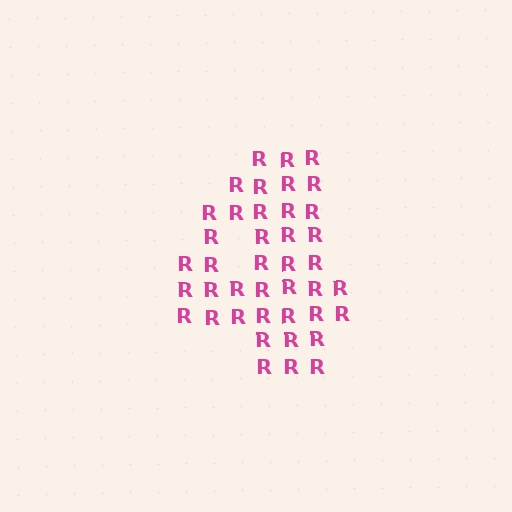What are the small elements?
The small elements are letter R's.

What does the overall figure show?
The overall figure shows the digit 4.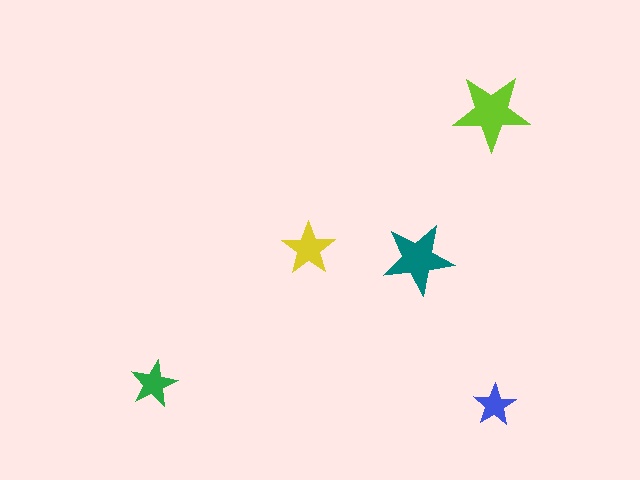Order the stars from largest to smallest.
the lime one, the teal one, the yellow one, the green one, the blue one.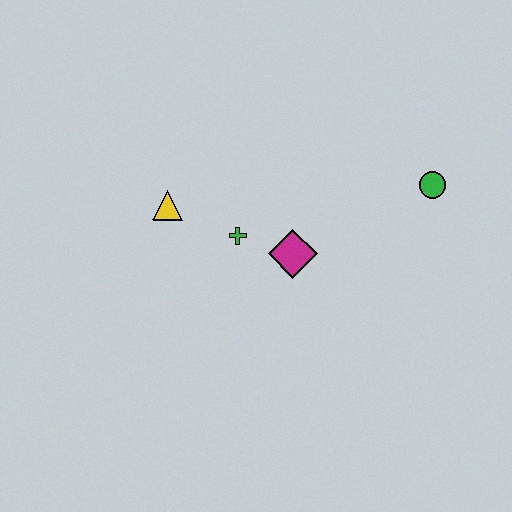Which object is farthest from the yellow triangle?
The green circle is farthest from the yellow triangle.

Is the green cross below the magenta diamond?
No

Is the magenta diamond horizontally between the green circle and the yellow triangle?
Yes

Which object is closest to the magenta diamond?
The green cross is closest to the magenta diamond.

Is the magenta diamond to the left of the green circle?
Yes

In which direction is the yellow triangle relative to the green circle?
The yellow triangle is to the left of the green circle.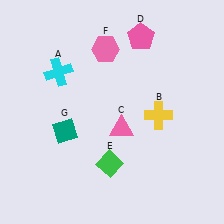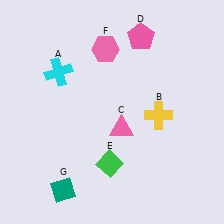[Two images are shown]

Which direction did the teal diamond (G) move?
The teal diamond (G) moved down.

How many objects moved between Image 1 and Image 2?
1 object moved between the two images.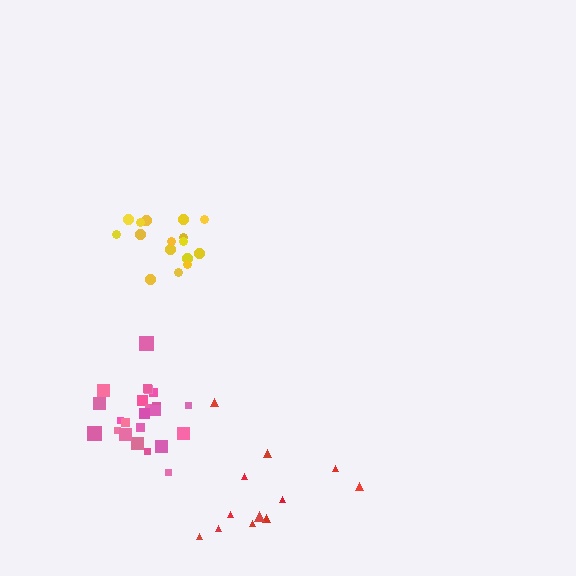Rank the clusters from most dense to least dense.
yellow, pink, red.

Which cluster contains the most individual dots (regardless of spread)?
Pink (23).